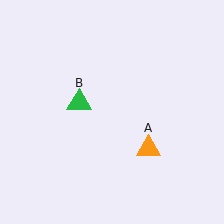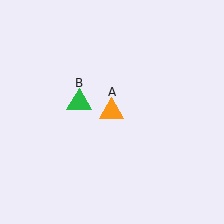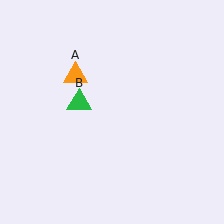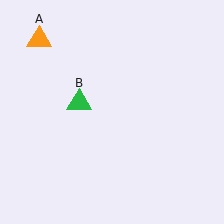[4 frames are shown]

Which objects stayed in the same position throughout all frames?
Green triangle (object B) remained stationary.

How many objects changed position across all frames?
1 object changed position: orange triangle (object A).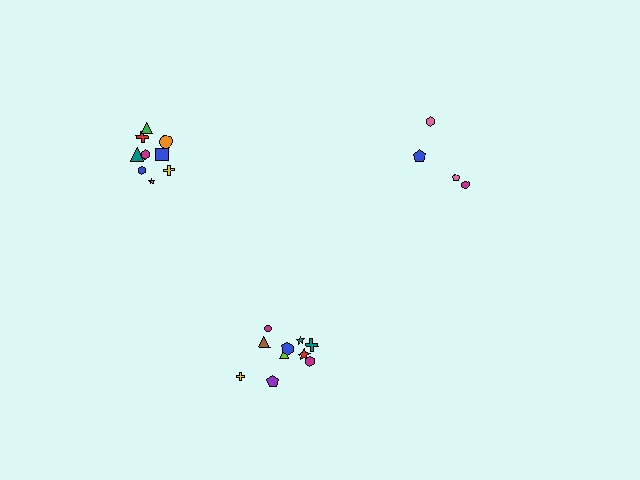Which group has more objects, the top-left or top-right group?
The top-left group.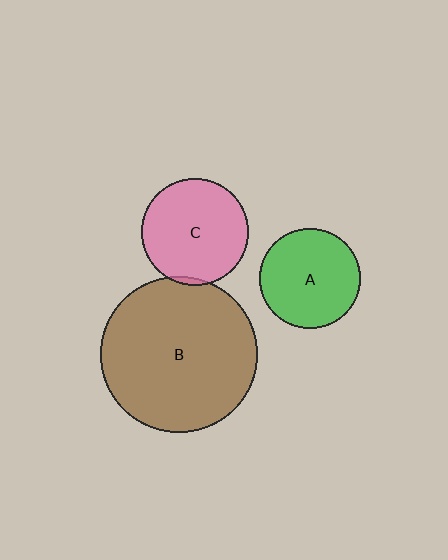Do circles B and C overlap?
Yes.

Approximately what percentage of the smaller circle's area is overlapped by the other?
Approximately 5%.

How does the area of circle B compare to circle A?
Approximately 2.4 times.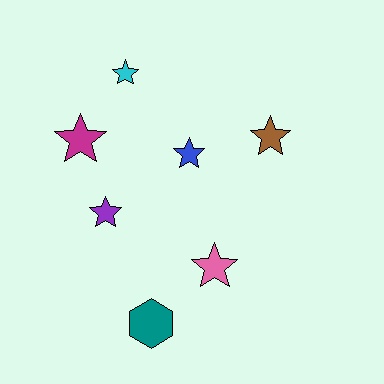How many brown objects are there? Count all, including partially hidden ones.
There is 1 brown object.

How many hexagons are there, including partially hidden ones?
There is 1 hexagon.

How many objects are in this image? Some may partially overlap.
There are 7 objects.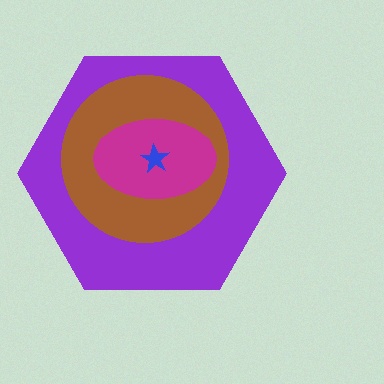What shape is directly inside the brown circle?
The magenta ellipse.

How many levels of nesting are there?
4.